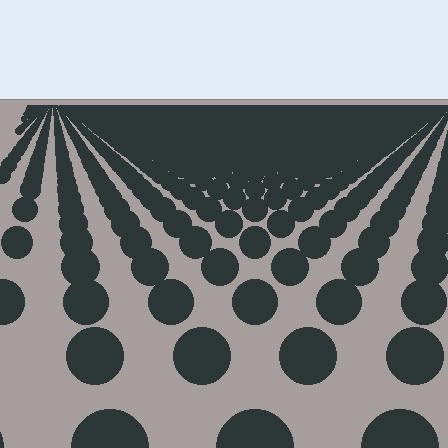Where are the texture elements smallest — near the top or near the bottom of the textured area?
Near the top.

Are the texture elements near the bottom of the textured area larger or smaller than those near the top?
Larger. Near the bottom, elements are closer to the viewer and appear at a bigger on-screen size.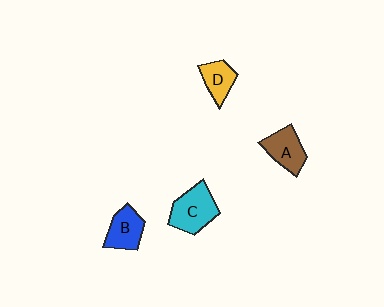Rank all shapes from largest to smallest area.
From largest to smallest: C (cyan), A (brown), B (blue), D (yellow).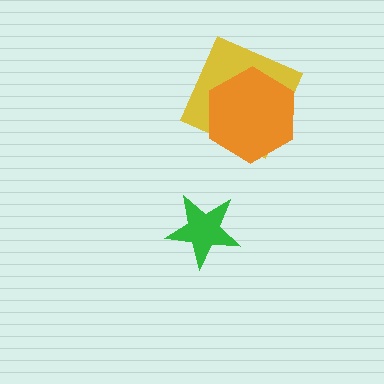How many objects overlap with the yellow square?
1 object overlaps with the yellow square.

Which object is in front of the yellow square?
The orange hexagon is in front of the yellow square.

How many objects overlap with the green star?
0 objects overlap with the green star.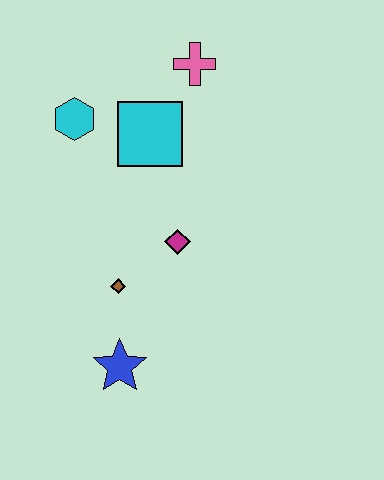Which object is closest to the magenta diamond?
The brown diamond is closest to the magenta diamond.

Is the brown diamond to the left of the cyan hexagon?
No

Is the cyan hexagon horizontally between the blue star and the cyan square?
No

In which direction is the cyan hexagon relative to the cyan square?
The cyan hexagon is to the left of the cyan square.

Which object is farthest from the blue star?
The pink cross is farthest from the blue star.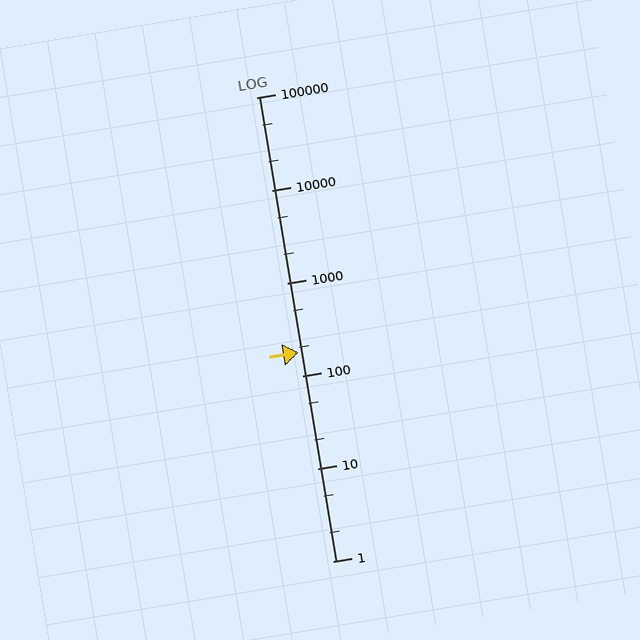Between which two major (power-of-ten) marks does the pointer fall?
The pointer is between 100 and 1000.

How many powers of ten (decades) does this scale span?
The scale spans 5 decades, from 1 to 100000.